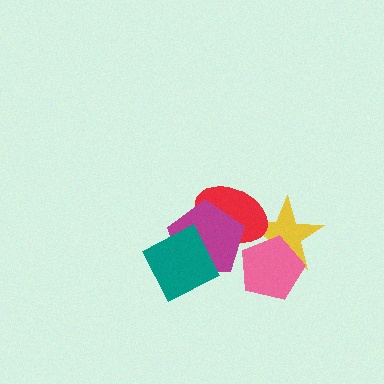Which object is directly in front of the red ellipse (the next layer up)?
The magenta pentagon is directly in front of the red ellipse.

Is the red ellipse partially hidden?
Yes, it is partially covered by another shape.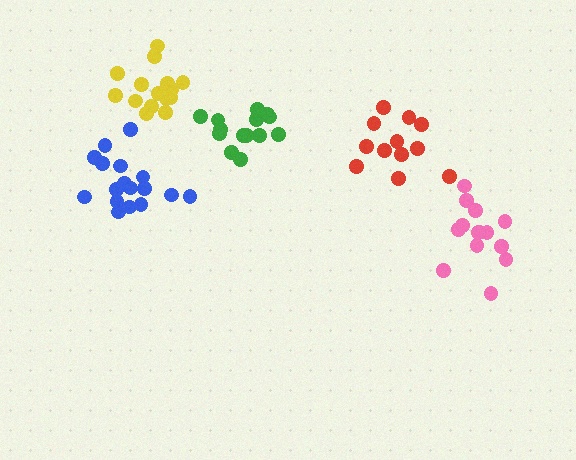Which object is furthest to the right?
The pink cluster is rightmost.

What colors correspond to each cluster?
The clusters are colored: blue, pink, red, yellow, green.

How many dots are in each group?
Group 1: 17 dots, Group 2: 14 dots, Group 3: 12 dots, Group 4: 16 dots, Group 5: 14 dots (73 total).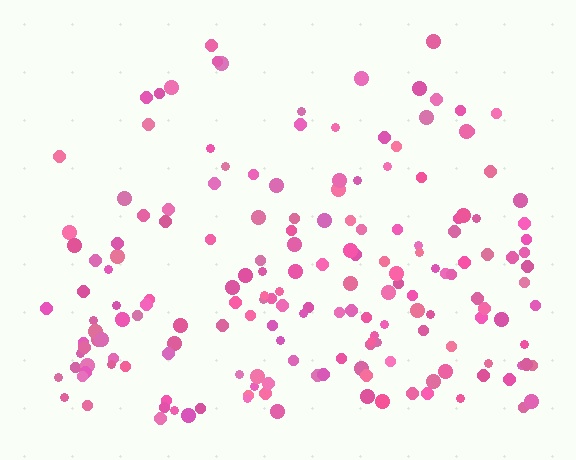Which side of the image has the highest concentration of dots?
The bottom.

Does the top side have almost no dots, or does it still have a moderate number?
Still a moderate number, just noticeably fewer than the bottom.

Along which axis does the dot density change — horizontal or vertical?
Vertical.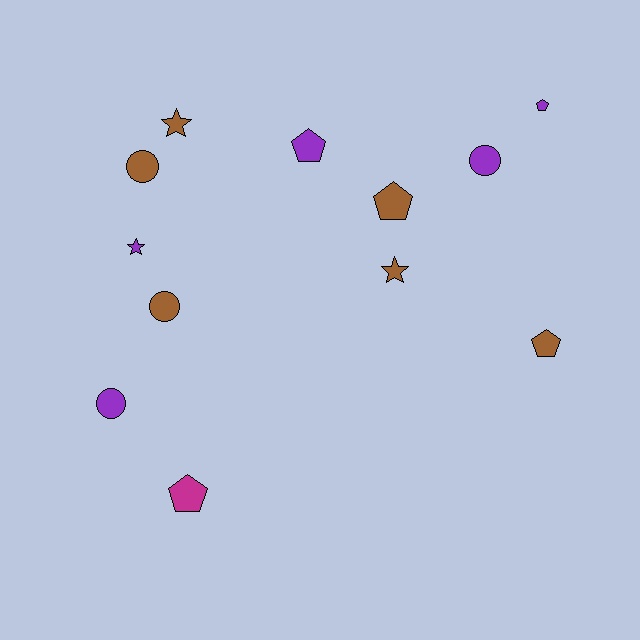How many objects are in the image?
There are 12 objects.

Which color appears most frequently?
Brown, with 6 objects.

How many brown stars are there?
There are 2 brown stars.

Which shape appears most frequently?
Pentagon, with 5 objects.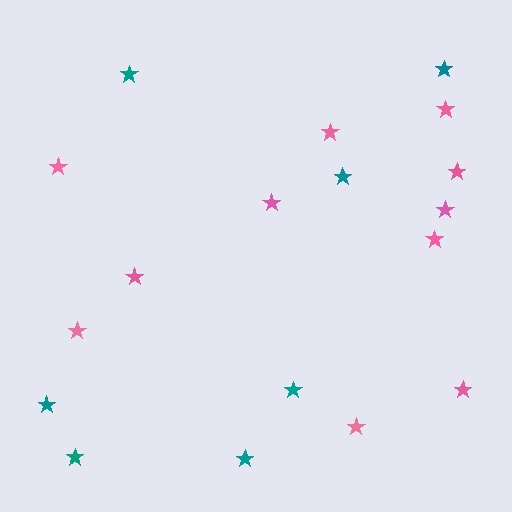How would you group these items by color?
There are 2 groups: one group of teal stars (7) and one group of pink stars (11).